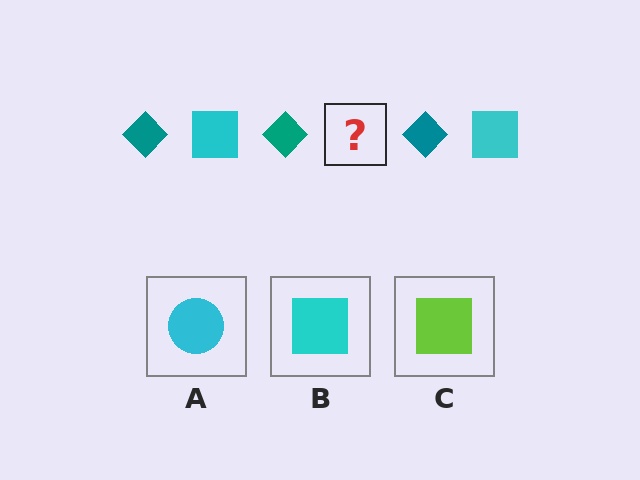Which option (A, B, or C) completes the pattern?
B.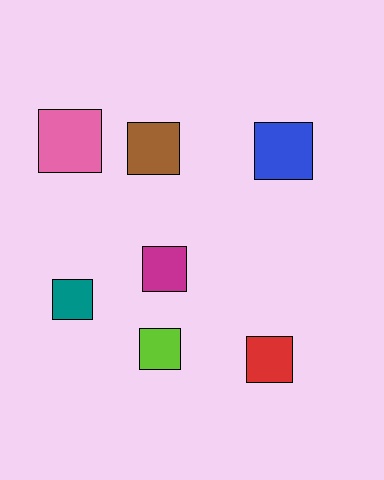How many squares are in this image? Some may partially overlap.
There are 7 squares.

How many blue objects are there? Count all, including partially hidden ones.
There is 1 blue object.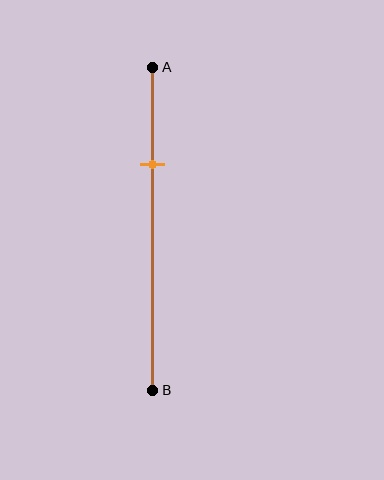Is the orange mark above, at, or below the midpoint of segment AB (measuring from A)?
The orange mark is above the midpoint of segment AB.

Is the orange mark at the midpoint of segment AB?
No, the mark is at about 30% from A, not at the 50% midpoint.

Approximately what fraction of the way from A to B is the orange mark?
The orange mark is approximately 30% of the way from A to B.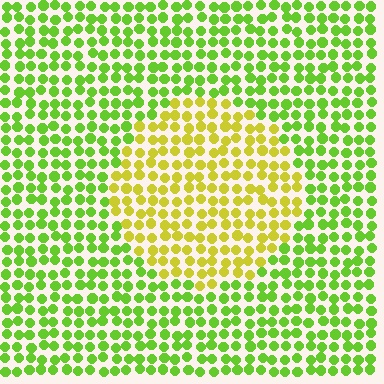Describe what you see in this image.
The image is filled with small lime elements in a uniform arrangement. A circle-shaped region is visible where the elements are tinted to a slightly different hue, forming a subtle color boundary.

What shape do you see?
I see a circle.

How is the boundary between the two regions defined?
The boundary is defined purely by a slight shift in hue (about 38 degrees). Spacing, size, and orientation are identical on both sides.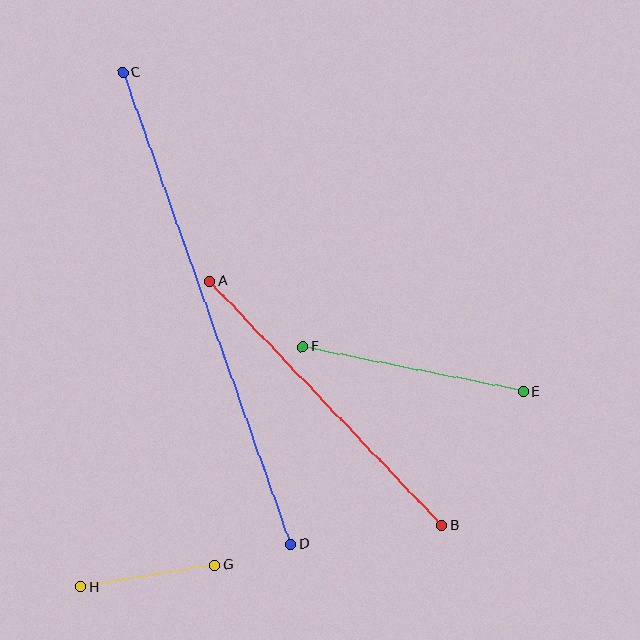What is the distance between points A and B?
The distance is approximately 337 pixels.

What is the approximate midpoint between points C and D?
The midpoint is at approximately (207, 308) pixels.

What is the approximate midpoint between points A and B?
The midpoint is at approximately (326, 403) pixels.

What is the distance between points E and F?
The distance is approximately 225 pixels.